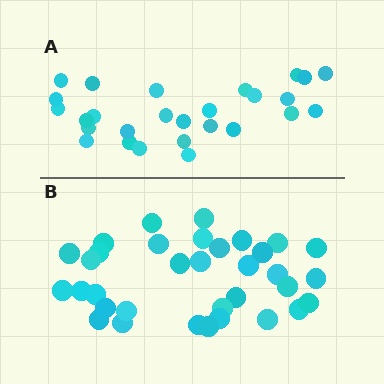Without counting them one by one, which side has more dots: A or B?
Region B (the bottom region) has more dots.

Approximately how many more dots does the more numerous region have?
Region B has roughly 8 or so more dots than region A.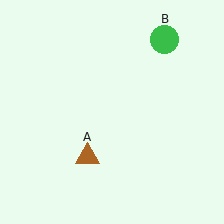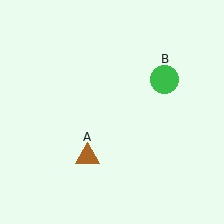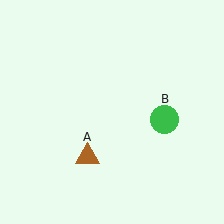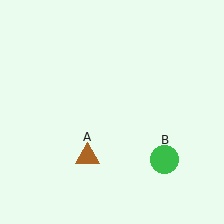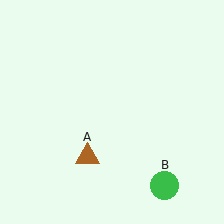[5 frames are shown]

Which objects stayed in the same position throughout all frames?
Brown triangle (object A) remained stationary.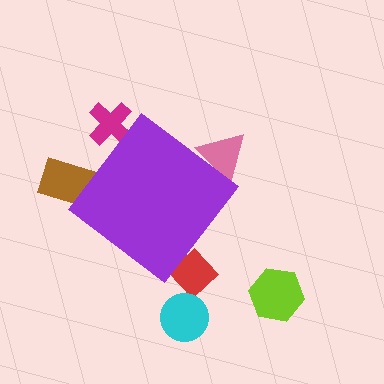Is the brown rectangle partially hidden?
Yes, the brown rectangle is partially hidden behind the purple diamond.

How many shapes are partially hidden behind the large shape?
4 shapes are partially hidden.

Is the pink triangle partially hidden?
Yes, the pink triangle is partially hidden behind the purple diamond.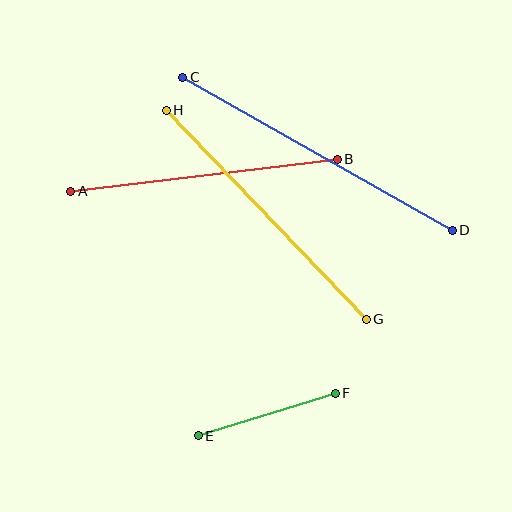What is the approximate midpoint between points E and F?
The midpoint is at approximately (267, 414) pixels.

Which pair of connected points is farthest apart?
Points C and D are farthest apart.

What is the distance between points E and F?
The distance is approximately 144 pixels.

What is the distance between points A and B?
The distance is approximately 268 pixels.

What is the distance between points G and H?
The distance is approximately 289 pixels.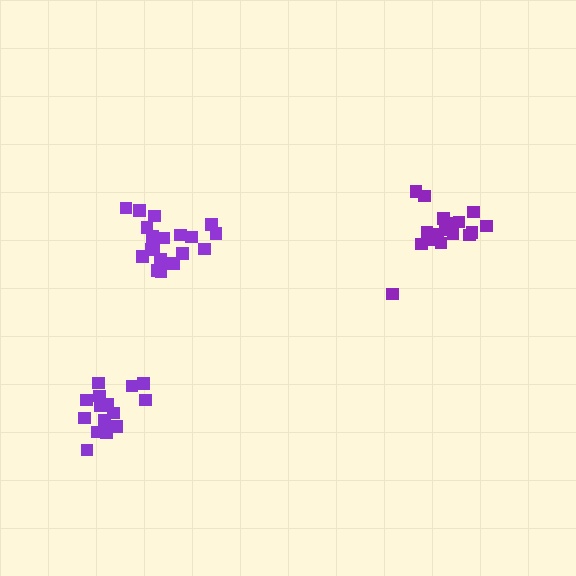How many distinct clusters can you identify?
There are 3 distinct clusters.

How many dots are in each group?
Group 1: 19 dots, Group 2: 18 dots, Group 3: 15 dots (52 total).